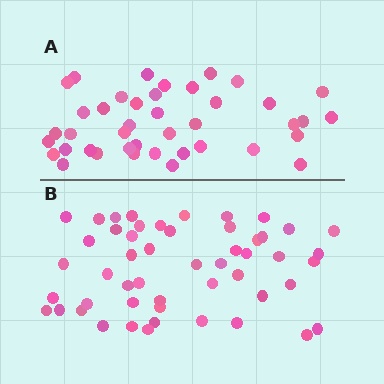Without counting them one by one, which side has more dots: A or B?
Region B (the bottom region) has more dots.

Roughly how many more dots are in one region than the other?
Region B has roughly 10 or so more dots than region A.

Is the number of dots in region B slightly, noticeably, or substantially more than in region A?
Region B has only slightly more — the two regions are fairly close. The ratio is roughly 1.2 to 1.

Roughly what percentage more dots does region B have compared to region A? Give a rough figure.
About 25% more.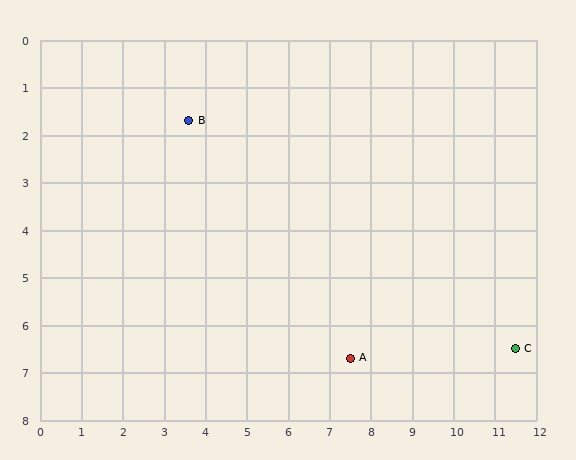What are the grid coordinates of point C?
Point C is at approximately (11.5, 6.5).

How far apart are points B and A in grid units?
Points B and A are about 6.3 grid units apart.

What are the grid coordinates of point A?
Point A is at approximately (7.5, 6.7).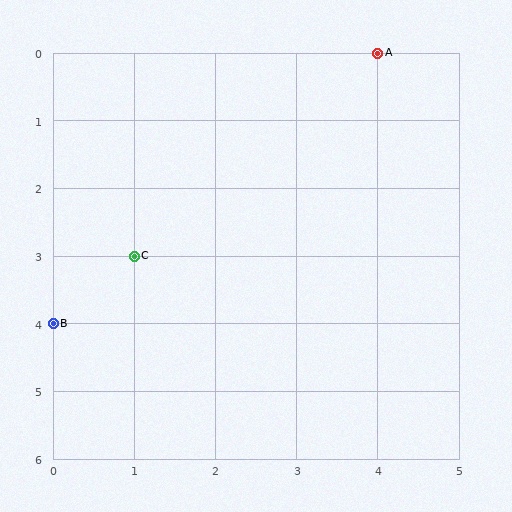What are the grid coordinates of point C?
Point C is at grid coordinates (1, 3).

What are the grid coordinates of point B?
Point B is at grid coordinates (0, 4).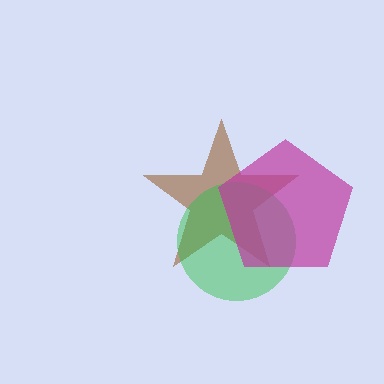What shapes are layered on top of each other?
The layered shapes are: a brown star, a green circle, a magenta pentagon.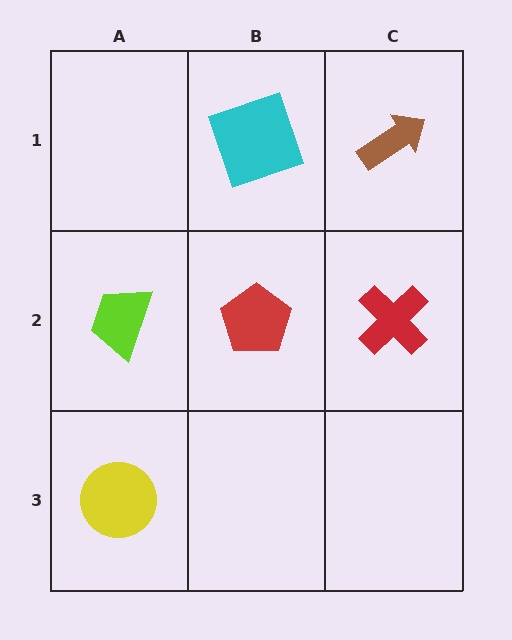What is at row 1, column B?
A cyan square.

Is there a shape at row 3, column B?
No, that cell is empty.